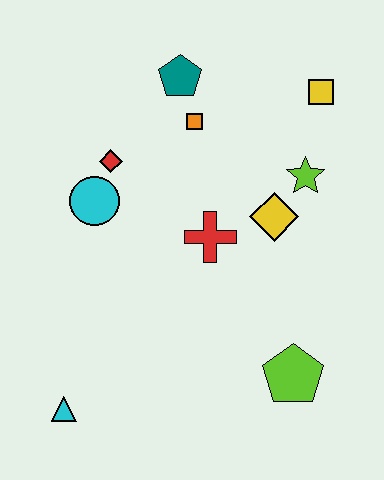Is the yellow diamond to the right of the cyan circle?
Yes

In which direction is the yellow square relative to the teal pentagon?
The yellow square is to the right of the teal pentagon.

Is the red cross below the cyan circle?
Yes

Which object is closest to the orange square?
The teal pentagon is closest to the orange square.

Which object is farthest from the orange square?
The cyan triangle is farthest from the orange square.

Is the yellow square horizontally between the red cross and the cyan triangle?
No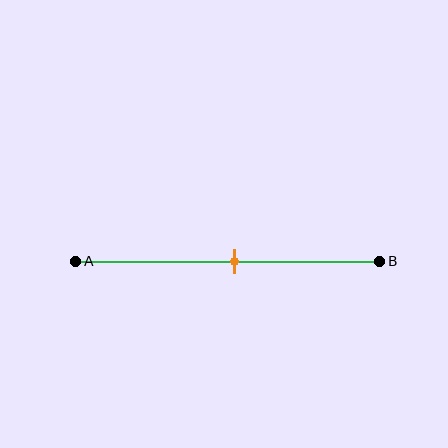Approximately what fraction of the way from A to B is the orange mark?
The orange mark is approximately 50% of the way from A to B.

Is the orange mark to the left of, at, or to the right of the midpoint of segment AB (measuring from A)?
The orange mark is approximately at the midpoint of segment AB.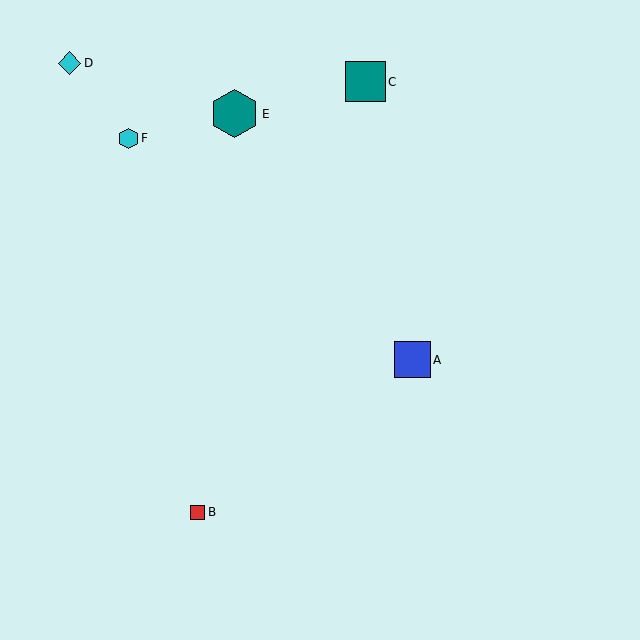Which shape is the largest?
The teal hexagon (labeled E) is the largest.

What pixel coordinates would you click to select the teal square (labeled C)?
Click at (365, 82) to select the teal square C.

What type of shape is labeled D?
Shape D is a cyan diamond.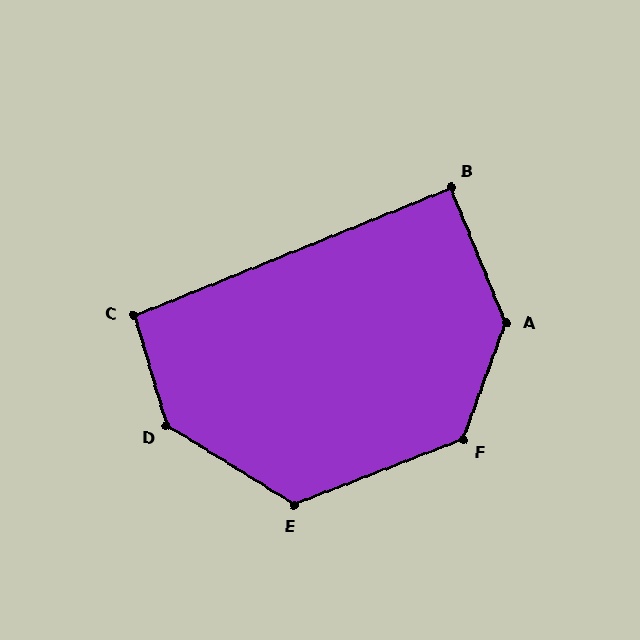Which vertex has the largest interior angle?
D, at approximately 138 degrees.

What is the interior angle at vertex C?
Approximately 95 degrees (obtuse).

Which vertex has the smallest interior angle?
B, at approximately 90 degrees.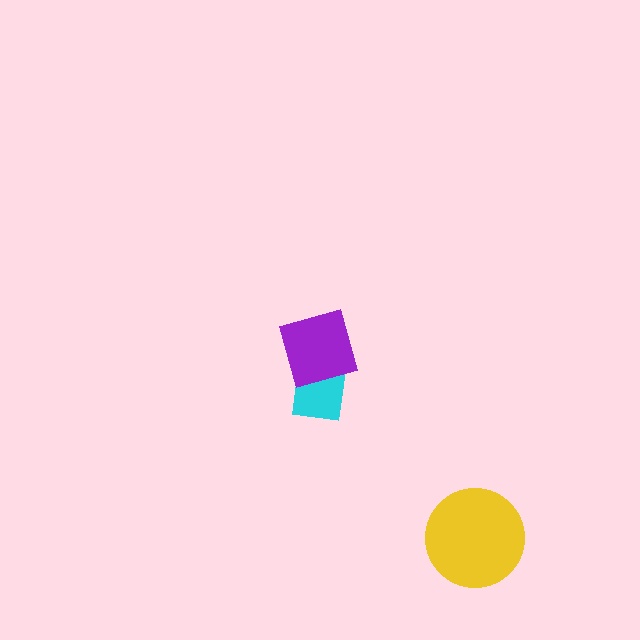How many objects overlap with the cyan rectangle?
1 object overlaps with the cyan rectangle.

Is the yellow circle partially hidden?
No, no other shape covers it.